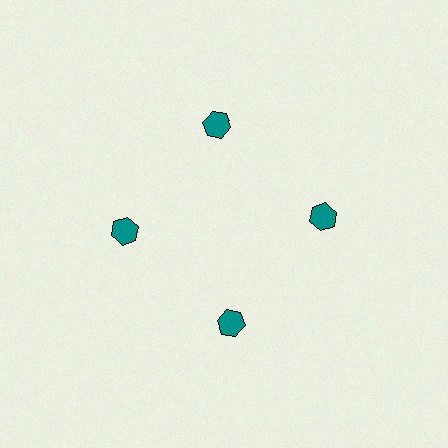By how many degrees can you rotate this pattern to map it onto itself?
The pattern maps onto itself every 90 degrees of rotation.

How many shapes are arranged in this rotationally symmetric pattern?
There are 4 shapes, arranged in 4 groups of 1.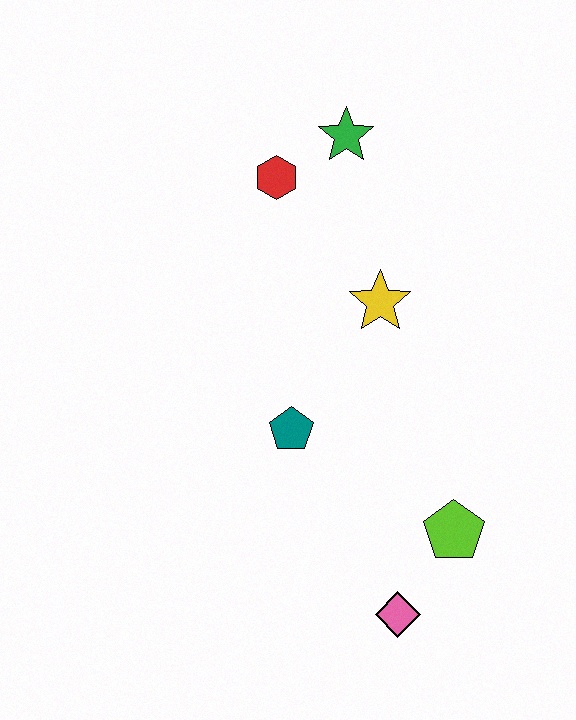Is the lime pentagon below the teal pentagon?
Yes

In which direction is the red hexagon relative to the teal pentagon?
The red hexagon is above the teal pentagon.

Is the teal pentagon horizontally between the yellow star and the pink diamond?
No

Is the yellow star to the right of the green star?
Yes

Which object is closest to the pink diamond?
The lime pentagon is closest to the pink diamond.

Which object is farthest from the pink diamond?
The green star is farthest from the pink diamond.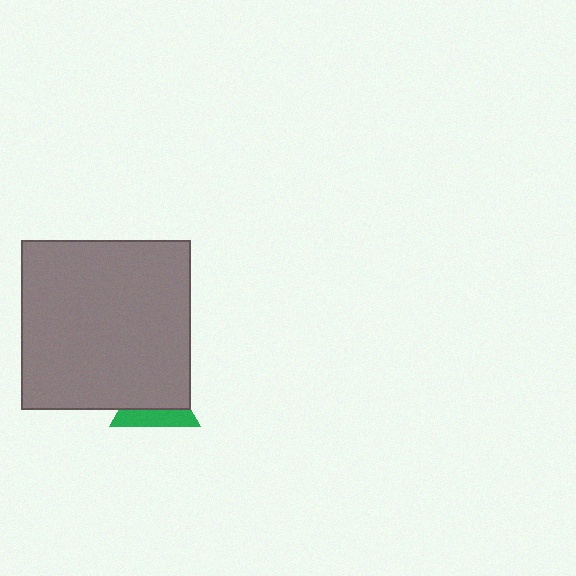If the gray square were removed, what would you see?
You would see the complete green triangle.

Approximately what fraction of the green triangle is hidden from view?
Roughly 60% of the green triangle is hidden behind the gray square.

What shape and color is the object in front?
The object in front is a gray square.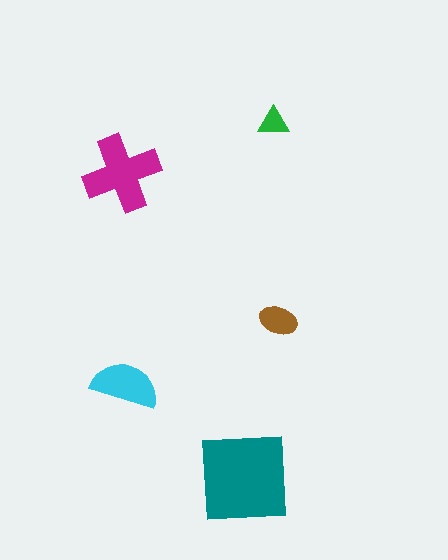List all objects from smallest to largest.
The green triangle, the brown ellipse, the cyan semicircle, the magenta cross, the teal square.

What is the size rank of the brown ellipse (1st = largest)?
4th.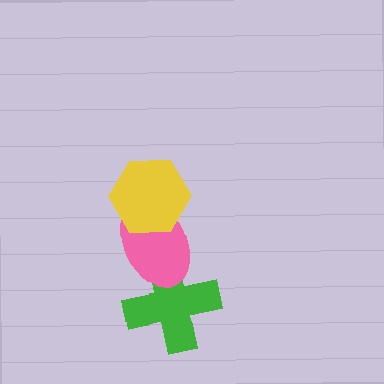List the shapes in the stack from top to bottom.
From top to bottom: the yellow hexagon, the pink ellipse, the green cross.